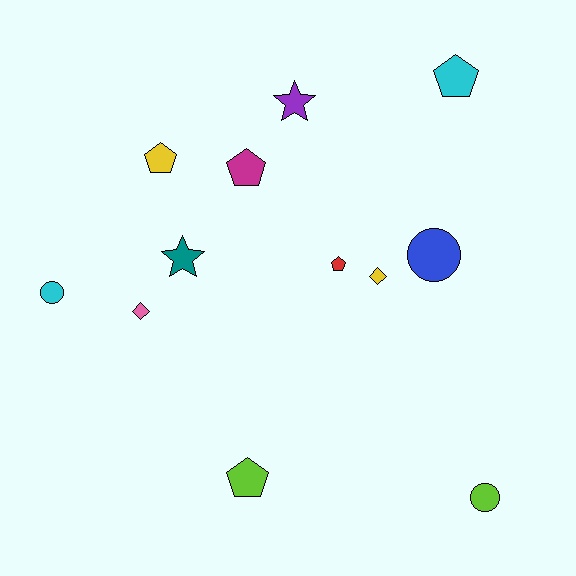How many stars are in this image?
There are 2 stars.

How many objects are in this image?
There are 12 objects.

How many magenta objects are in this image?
There is 1 magenta object.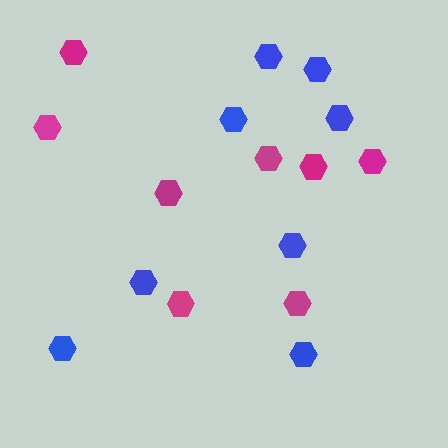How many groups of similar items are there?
There are 2 groups: one group of blue hexagons (8) and one group of magenta hexagons (8).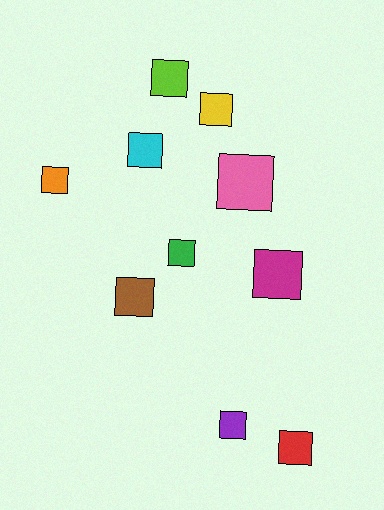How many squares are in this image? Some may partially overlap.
There are 10 squares.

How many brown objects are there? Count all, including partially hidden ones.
There is 1 brown object.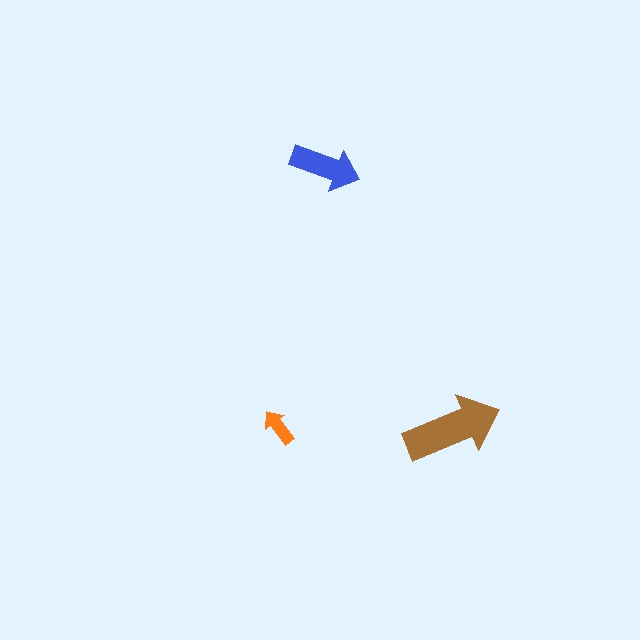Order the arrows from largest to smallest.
the brown one, the blue one, the orange one.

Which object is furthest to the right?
The brown arrow is rightmost.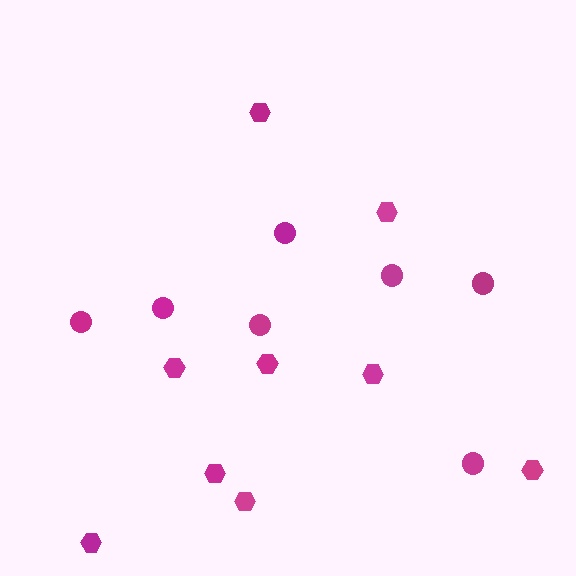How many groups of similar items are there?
There are 2 groups: one group of circles (7) and one group of hexagons (9).